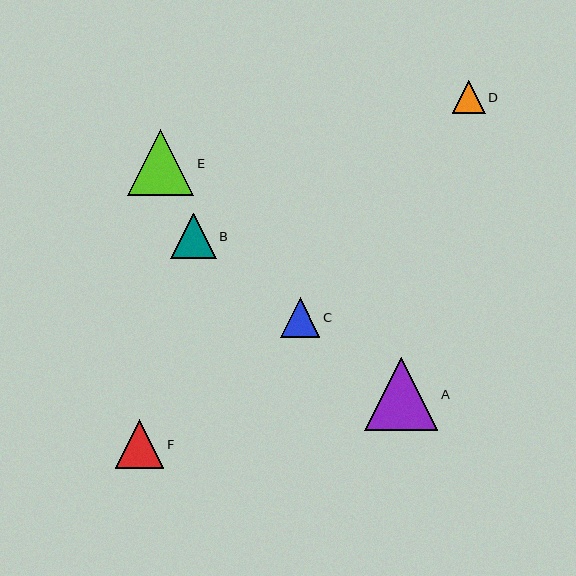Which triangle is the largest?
Triangle A is the largest with a size of approximately 73 pixels.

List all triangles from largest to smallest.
From largest to smallest: A, E, F, B, C, D.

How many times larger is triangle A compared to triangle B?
Triangle A is approximately 1.6 times the size of triangle B.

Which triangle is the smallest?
Triangle D is the smallest with a size of approximately 33 pixels.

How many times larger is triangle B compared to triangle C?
Triangle B is approximately 1.1 times the size of triangle C.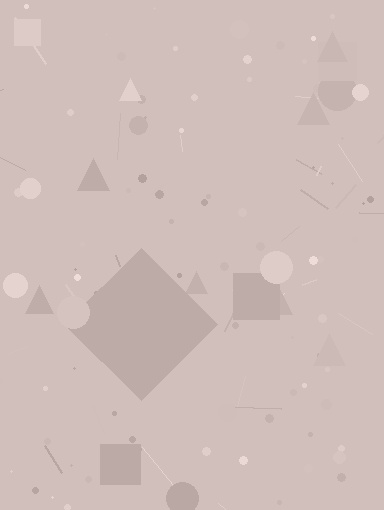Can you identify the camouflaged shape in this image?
The camouflaged shape is a diamond.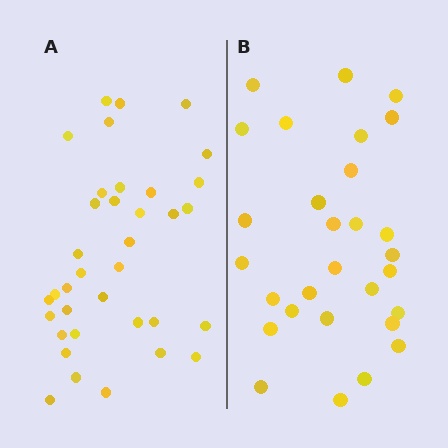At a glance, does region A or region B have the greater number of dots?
Region A (the left region) has more dots.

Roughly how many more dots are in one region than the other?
Region A has roughly 8 or so more dots than region B.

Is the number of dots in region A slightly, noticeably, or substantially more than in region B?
Region A has only slightly more — the two regions are fairly close. The ratio is roughly 1.2 to 1.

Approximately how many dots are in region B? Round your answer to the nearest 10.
About 30 dots. (The exact count is 29, which rounds to 30.)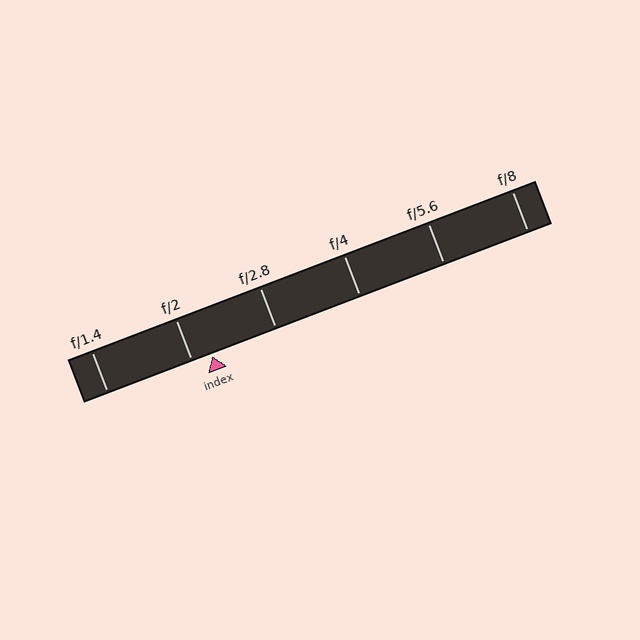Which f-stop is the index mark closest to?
The index mark is closest to f/2.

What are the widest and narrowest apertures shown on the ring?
The widest aperture shown is f/1.4 and the narrowest is f/8.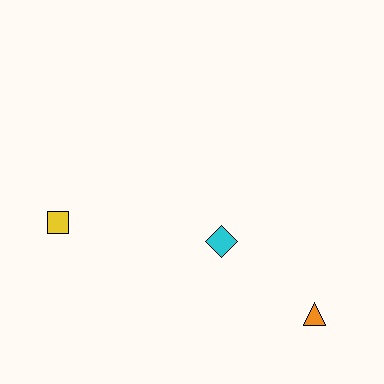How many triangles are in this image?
There is 1 triangle.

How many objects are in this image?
There are 3 objects.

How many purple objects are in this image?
There are no purple objects.